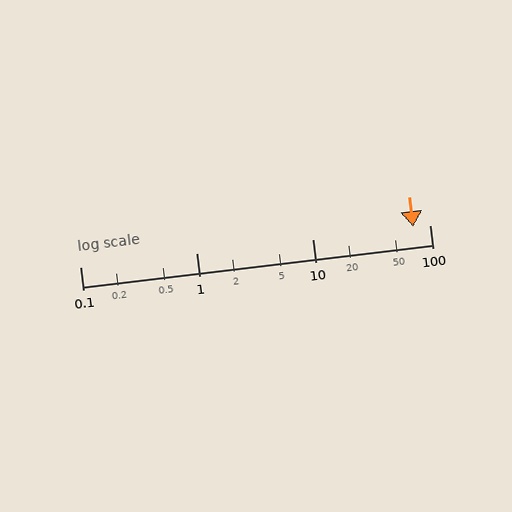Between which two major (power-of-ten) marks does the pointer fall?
The pointer is between 10 and 100.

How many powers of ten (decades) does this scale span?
The scale spans 3 decades, from 0.1 to 100.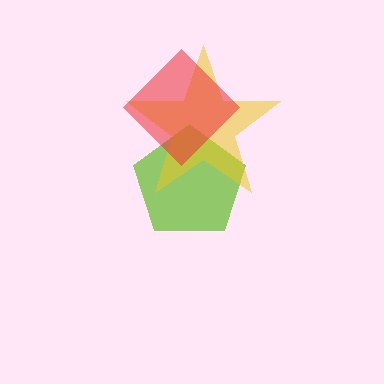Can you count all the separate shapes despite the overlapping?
Yes, there are 3 separate shapes.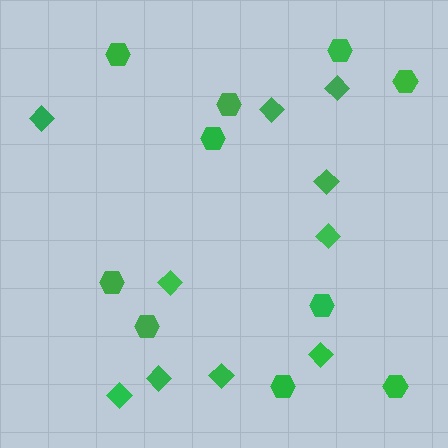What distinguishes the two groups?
There are 2 groups: one group of diamonds (10) and one group of hexagons (10).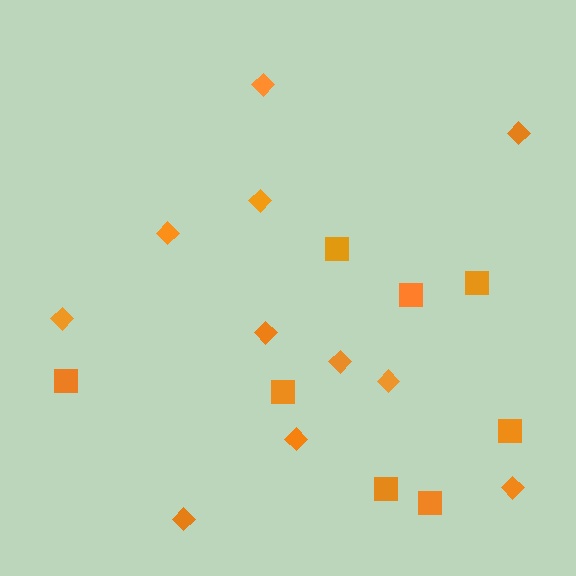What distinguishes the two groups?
There are 2 groups: one group of diamonds (11) and one group of squares (8).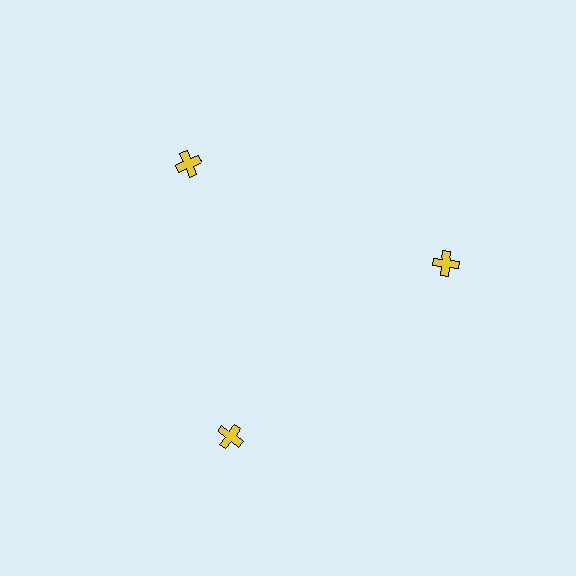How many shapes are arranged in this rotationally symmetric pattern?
There are 3 shapes, arranged in 3 groups of 1.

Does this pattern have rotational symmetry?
Yes, this pattern has 3-fold rotational symmetry. It looks the same after rotating 120 degrees around the center.